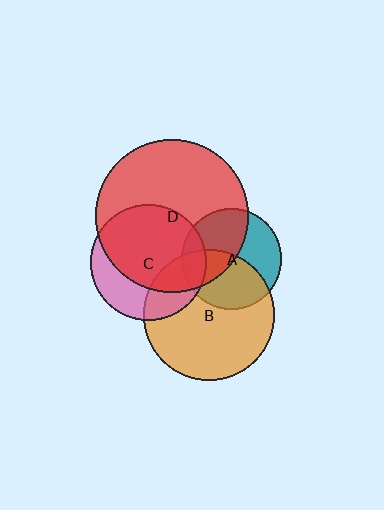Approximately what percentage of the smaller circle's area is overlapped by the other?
Approximately 25%.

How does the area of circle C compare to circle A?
Approximately 1.3 times.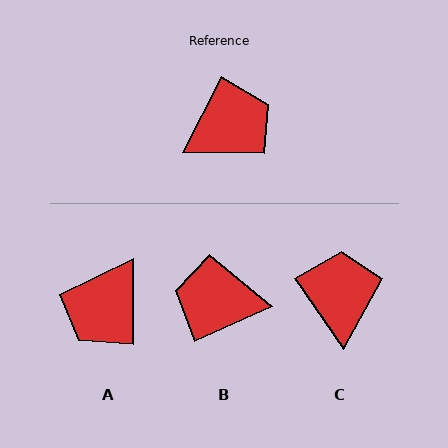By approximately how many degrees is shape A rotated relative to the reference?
Approximately 153 degrees clockwise.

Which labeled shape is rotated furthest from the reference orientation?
A, about 153 degrees away.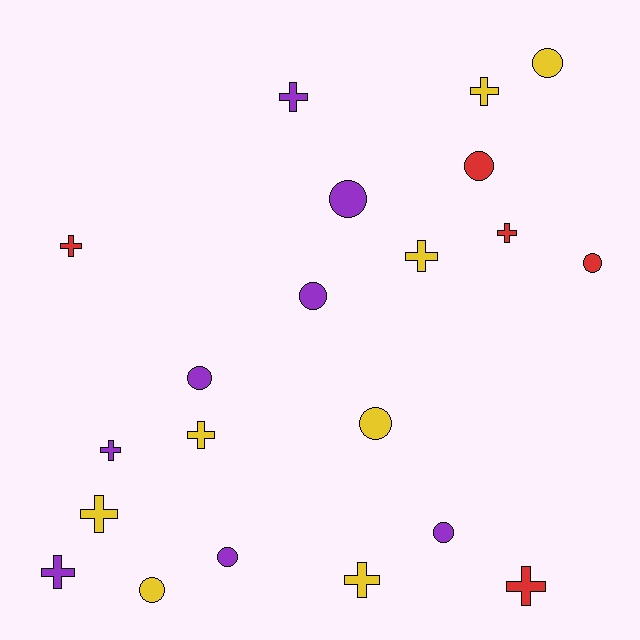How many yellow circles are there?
There are 3 yellow circles.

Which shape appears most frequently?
Cross, with 11 objects.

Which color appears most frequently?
Yellow, with 8 objects.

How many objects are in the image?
There are 21 objects.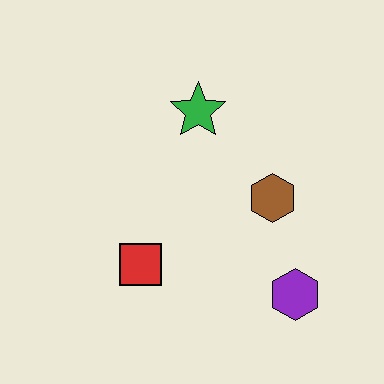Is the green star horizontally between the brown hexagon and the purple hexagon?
No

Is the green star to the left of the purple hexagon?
Yes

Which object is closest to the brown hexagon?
The purple hexagon is closest to the brown hexagon.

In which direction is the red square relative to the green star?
The red square is below the green star.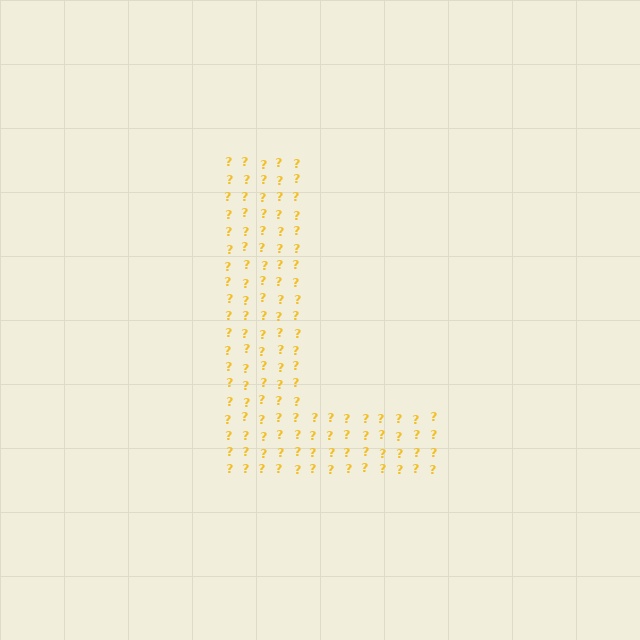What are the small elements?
The small elements are question marks.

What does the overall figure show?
The overall figure shows the letter L.